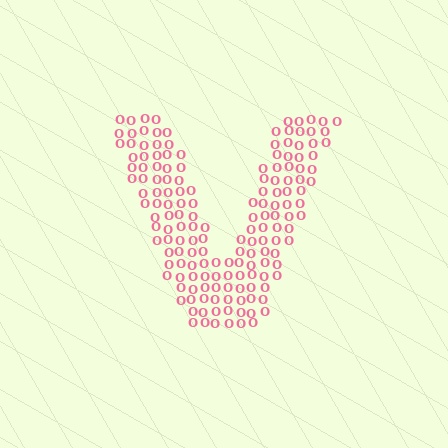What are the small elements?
The small elements are letter O's.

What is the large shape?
The large shape is the letter V.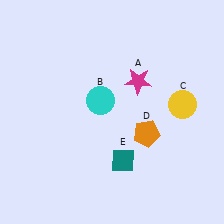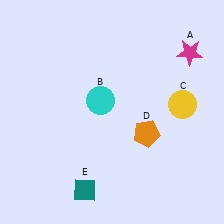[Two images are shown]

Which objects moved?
The objects that moved are: the magenta star (A), the teal diamond (E).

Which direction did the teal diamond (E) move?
The teal diamond (E) moved left.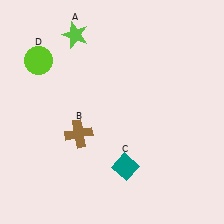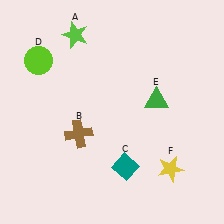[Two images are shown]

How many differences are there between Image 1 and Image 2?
There are 2 differences between the two images.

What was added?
A green triangle (E), a yellow star (F) were added in Image 2.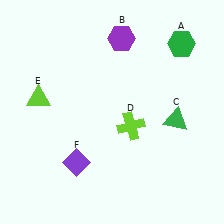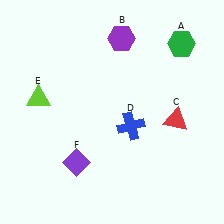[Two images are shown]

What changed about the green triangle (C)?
In Image 1, C is green. In Image 2, it changed to red.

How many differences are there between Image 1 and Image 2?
There are 2 differences between the two images.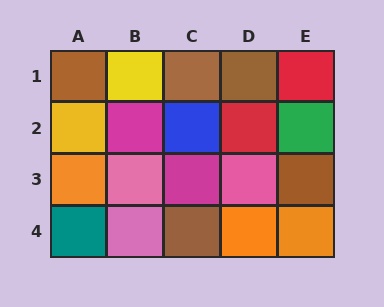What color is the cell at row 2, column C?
Blue.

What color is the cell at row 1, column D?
Brown.